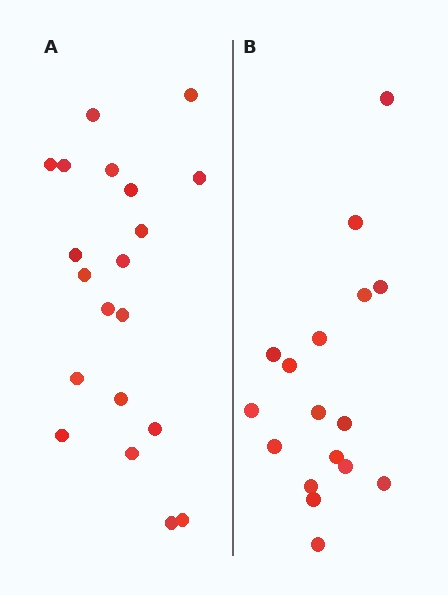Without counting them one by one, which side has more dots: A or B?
Region A (the left region) has more dots.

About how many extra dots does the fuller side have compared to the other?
Region A has just a few more — roughly 2 or 3 more dots than region B.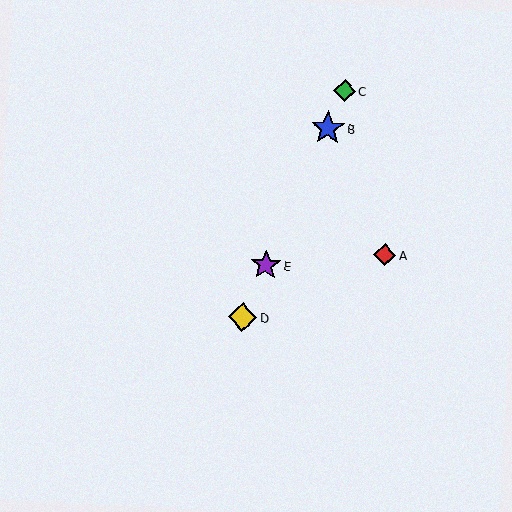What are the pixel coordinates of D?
Object D is at (242, 317).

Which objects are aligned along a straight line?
Objects B, C, D, E are aligned along a straight line.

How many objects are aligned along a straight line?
4 objects (B, C, D, E) are aligned along a straight line.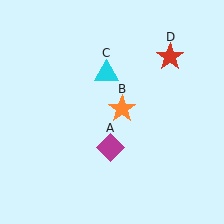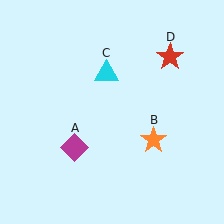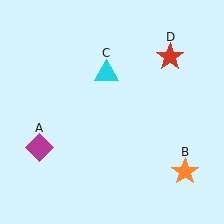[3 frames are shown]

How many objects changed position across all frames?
2 objects changed position: magenta diamond (object A), orange star (object B).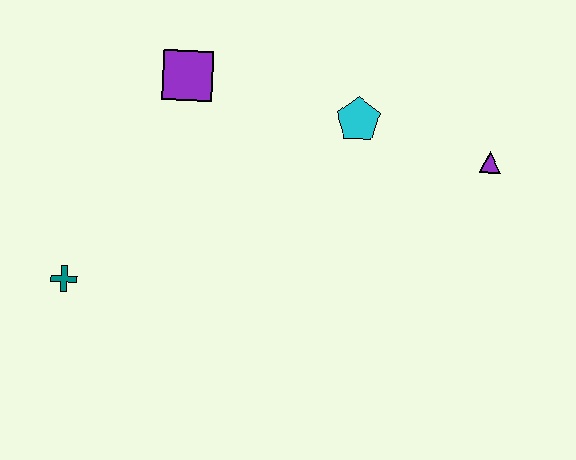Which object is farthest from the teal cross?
The purple triangle is farthest from the teal cross.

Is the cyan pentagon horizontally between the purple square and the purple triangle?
Yes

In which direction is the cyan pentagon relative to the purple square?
The cyan pentagon is to the right of the purple square.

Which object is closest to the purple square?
The cyan pentagon is closest to the purple square.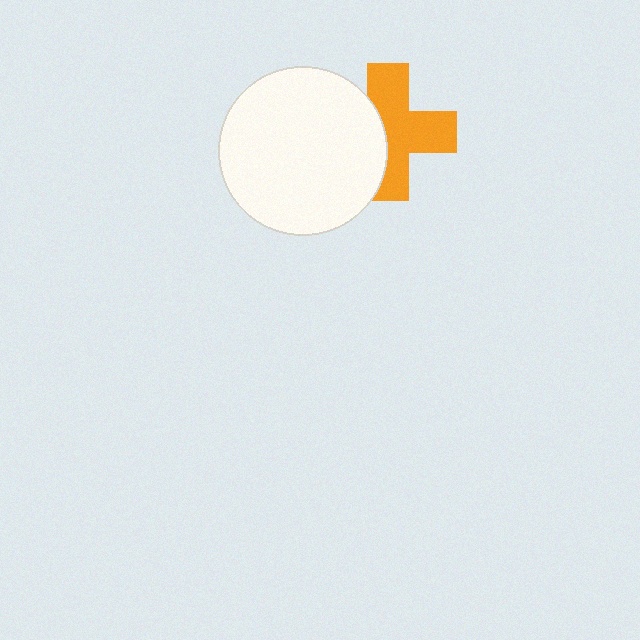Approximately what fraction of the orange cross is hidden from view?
Roughly 36% of the orange cross is hidden behind the white circle.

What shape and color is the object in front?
The object in front is a white circle.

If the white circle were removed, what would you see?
You would see the complete orange cross.